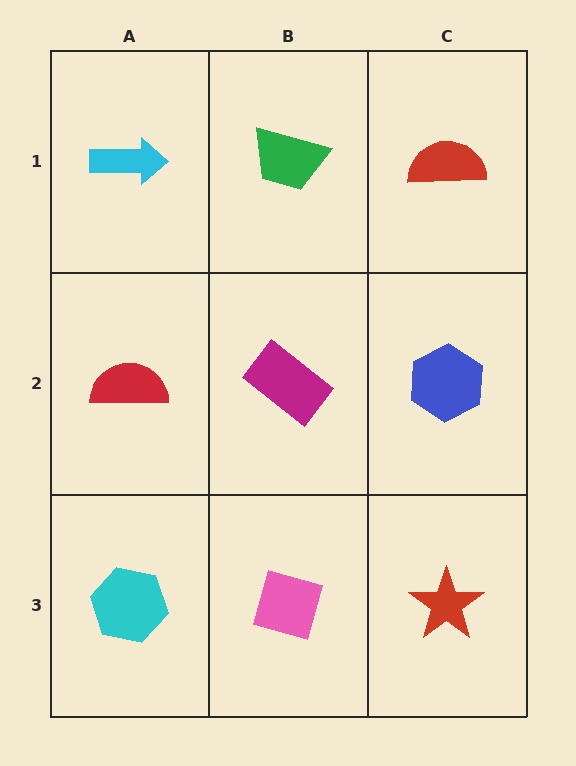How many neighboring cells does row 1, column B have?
3.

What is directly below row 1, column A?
A red semicircle.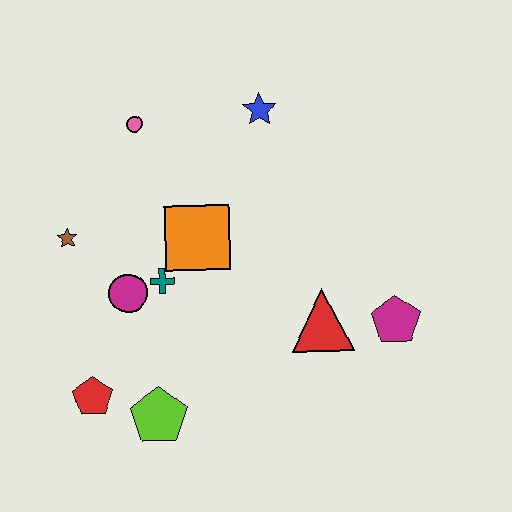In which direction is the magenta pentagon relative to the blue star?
The magenta pentagon is below the blue star.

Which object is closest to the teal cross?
The magenta circle is closest to the teal cross.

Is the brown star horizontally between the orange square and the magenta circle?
No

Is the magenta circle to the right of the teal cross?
No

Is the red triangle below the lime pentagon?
No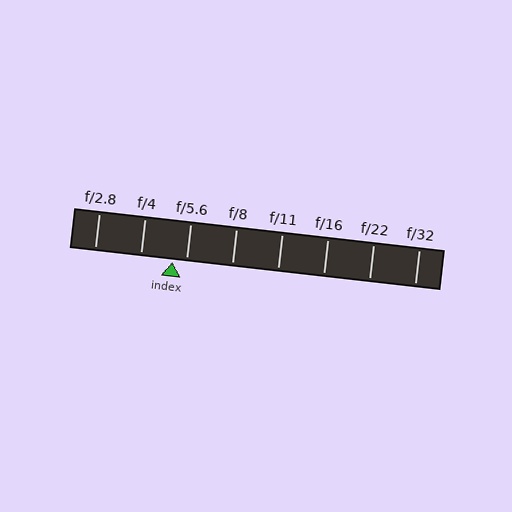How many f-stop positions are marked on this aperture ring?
There are 8 f-stop positions marked.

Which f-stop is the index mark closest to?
The index mark is closest to f/5.6.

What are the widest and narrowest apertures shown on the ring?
The widest aperture shown is f/2.8 and the narrowest is f/32.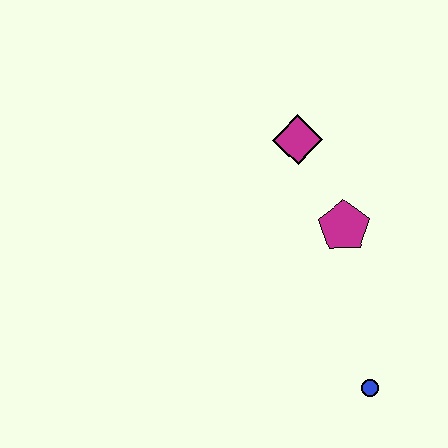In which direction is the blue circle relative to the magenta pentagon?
The blue circle is below the magenta pentagon.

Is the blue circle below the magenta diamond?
Yes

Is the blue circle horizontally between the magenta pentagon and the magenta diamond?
No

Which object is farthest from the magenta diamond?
The blue circle is farthest from the magenta diamond.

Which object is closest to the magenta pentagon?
The magenta diamond is closest to the magenta pentagon.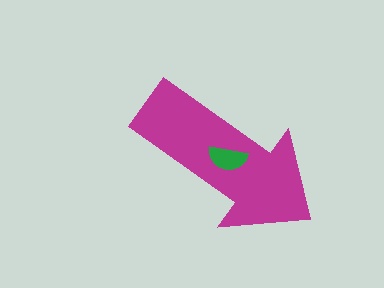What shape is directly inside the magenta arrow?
The green semicircle.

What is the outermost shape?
The magenta arrow.